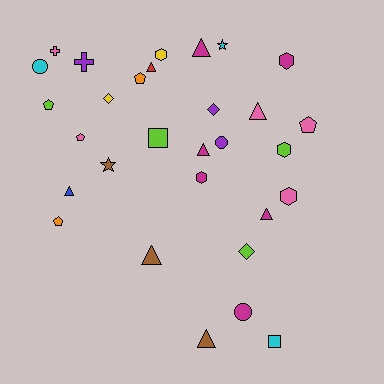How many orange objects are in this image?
There are 2 orange objects.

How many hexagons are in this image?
There are 5 hexagons.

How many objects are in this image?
There are 30 objects.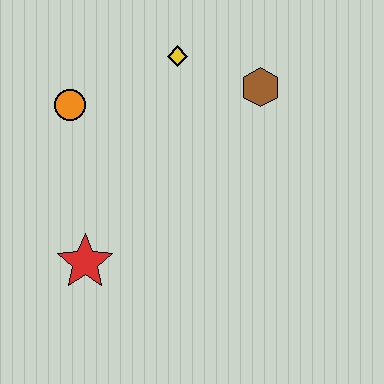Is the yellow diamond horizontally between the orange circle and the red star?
No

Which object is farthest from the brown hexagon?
The red star is farthest from the brown hexagon.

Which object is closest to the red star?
The orange circle is closest to the red star.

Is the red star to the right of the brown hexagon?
No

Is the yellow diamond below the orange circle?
No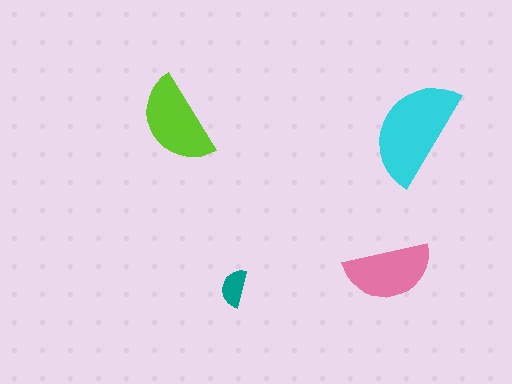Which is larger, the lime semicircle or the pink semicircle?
The lime one.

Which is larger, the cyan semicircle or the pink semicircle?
The cyan one.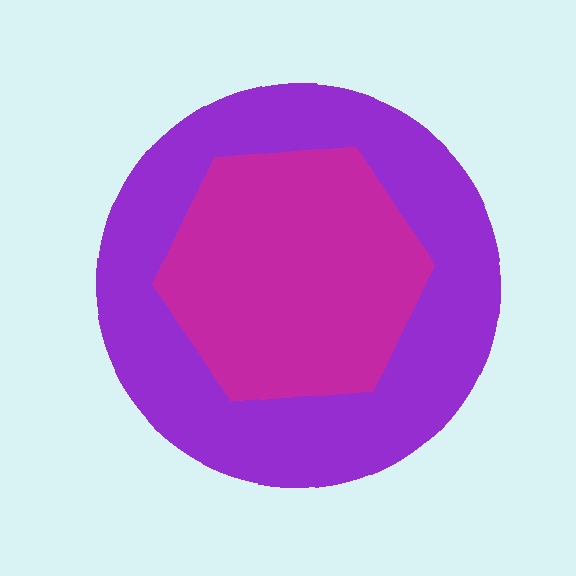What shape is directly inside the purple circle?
The magenta hexagon.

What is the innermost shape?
The magenta hexagon.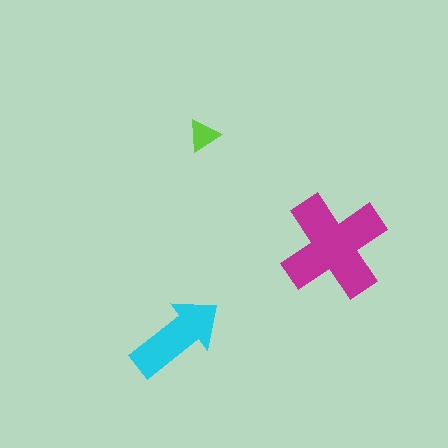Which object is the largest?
The magenta cross.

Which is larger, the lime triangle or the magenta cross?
The magenta cross.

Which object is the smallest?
The lime triangle.